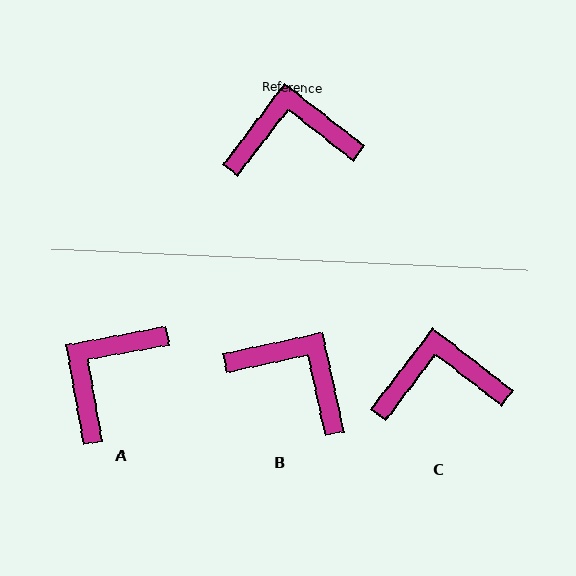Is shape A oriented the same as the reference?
No, it is off by about 48 degrees.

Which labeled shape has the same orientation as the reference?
C.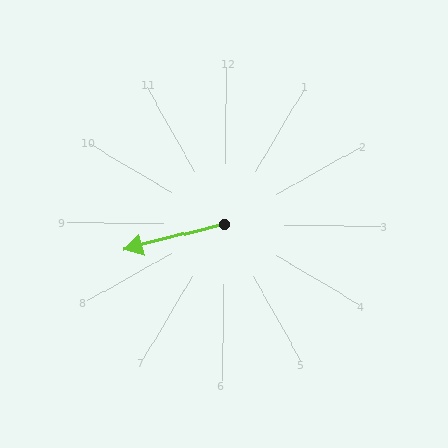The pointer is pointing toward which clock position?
Roughly 9 o'clock.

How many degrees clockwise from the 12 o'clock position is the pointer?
Approximately 255 degrees.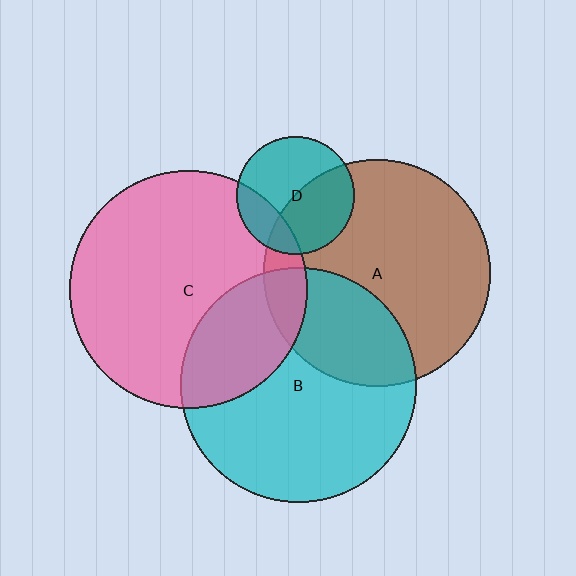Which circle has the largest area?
Circle C (pink).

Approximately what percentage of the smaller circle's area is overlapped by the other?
Approximately 30%.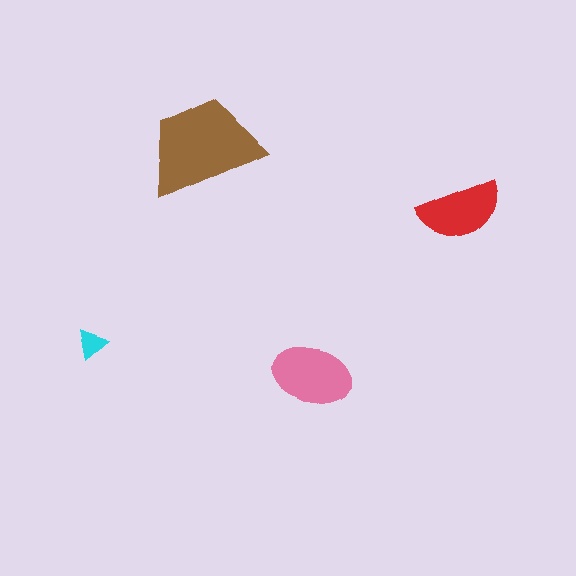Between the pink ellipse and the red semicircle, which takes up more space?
The pink ellipse.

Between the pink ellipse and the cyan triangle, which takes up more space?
The pink ellipse.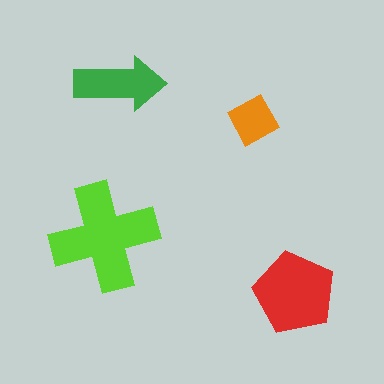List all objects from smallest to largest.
The orange diamond, the green arrow, the red pentagon, the lime cross.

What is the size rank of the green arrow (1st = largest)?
3rd.